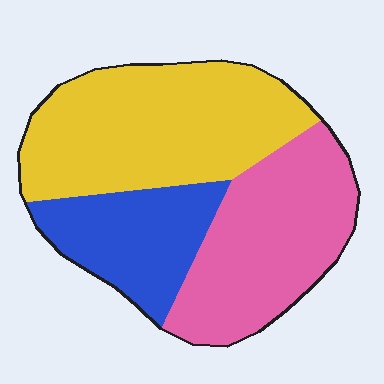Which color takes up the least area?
Blue, at roughly 20%.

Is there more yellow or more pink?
Yellow.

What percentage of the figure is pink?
Pink covers 35% of the figure.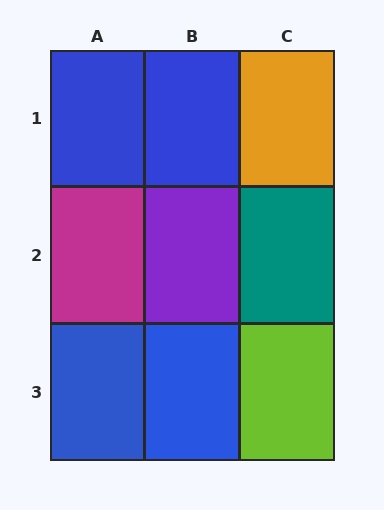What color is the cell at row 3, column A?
Blue.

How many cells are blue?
4 cells are blue.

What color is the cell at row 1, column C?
Orange.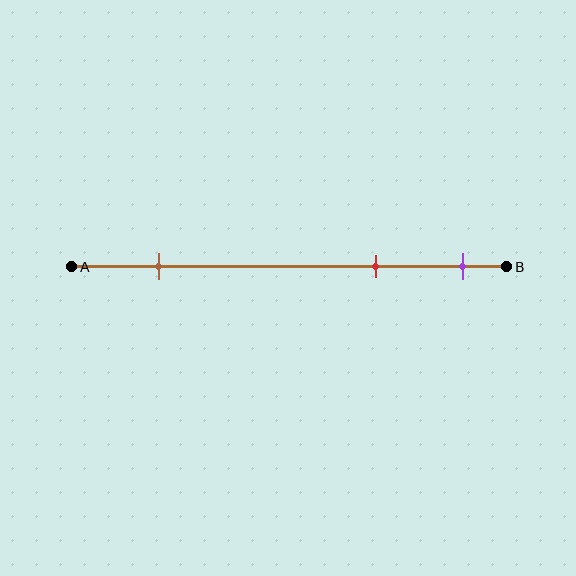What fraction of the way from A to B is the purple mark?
The purple mark is approximately 90% (0.9) of the way from A to B.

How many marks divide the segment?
There are 3 marks dividing the segment.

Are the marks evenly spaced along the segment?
No, the marks are not evenly spaced.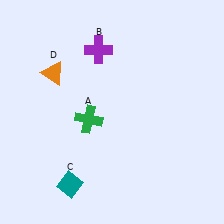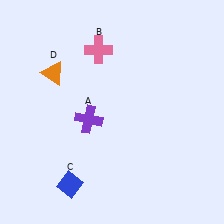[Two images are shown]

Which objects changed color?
A changed from green to purple. B changed from purple to pink. C changed from teal to blue.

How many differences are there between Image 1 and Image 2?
There are 3 differences between the two images.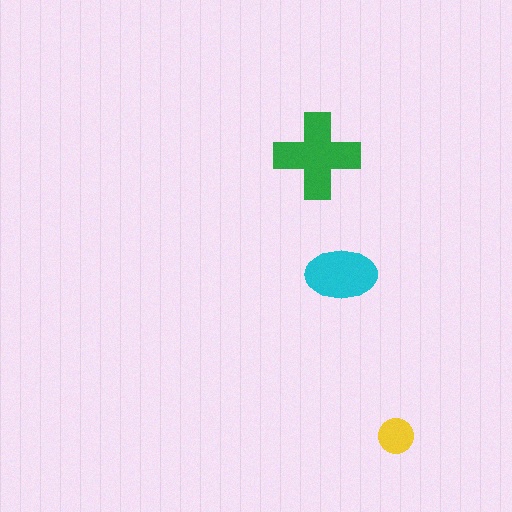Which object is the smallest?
The yellow circle.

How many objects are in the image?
There are 3 objects in the image.